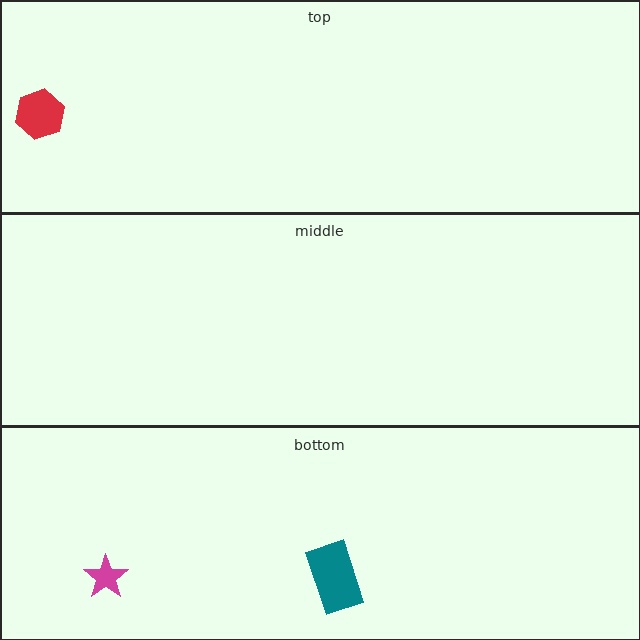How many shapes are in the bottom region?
2.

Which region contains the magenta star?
The bottom region.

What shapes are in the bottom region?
The magenta star, the teal rectangle.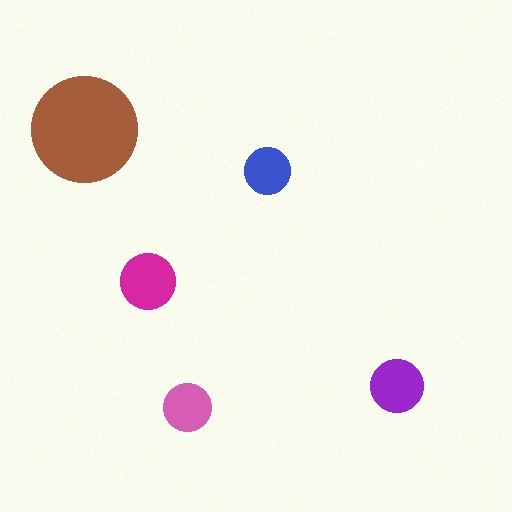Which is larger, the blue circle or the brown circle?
The brown one.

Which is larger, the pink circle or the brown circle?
The brown one.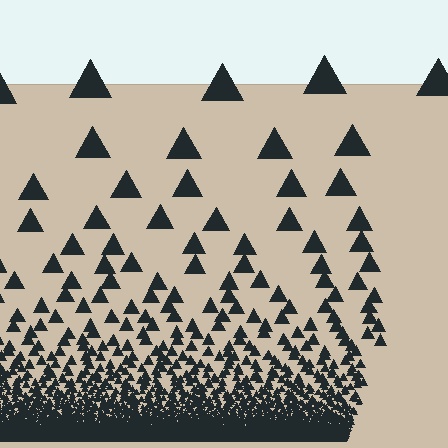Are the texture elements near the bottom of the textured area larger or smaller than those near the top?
Smaller. The gradient is inverted — elements near the bottom are smaller and denser.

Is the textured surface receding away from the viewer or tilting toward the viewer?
The surface appears to tilt toward the viewer. Texture elements get larger and sparser toward the top.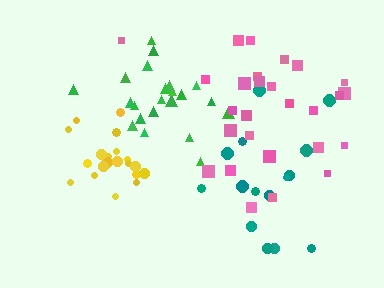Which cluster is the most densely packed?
Yellow.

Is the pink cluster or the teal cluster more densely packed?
Pink.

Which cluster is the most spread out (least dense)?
Teal.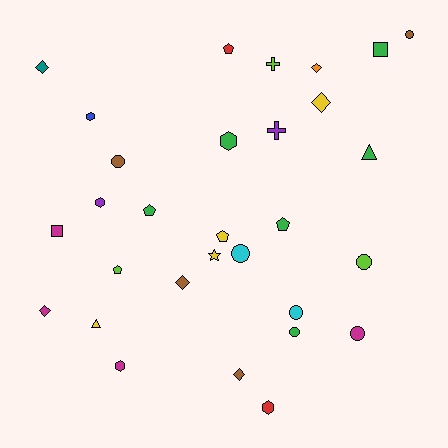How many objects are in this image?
There are 30 objects.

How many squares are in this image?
There are 2 squares.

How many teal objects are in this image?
There is 1 teal object.